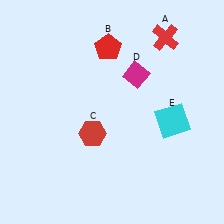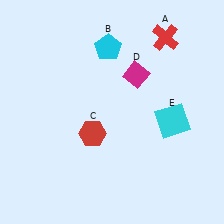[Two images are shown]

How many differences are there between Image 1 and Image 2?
There is 1 difference between the two images.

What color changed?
The pentagon (B) changed from red in Image 1 to cyan in Image 2.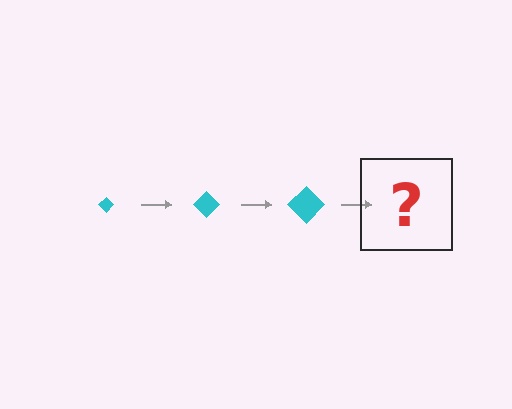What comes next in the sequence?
The next element should be a cyan diamond, larger than the previous one.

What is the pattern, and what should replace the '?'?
The pattern is that the diamond gets progressively larger each step. The '?' should be a cyan diamond, larger than the previous one.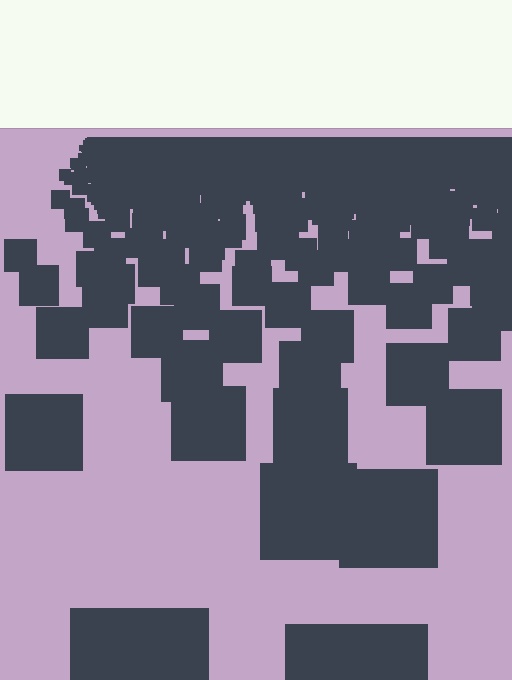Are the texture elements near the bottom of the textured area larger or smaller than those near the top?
Larger. Near the bottom, elements are closer to the viewer and appear at a bigger on-screen size.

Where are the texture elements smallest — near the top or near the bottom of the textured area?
Near the top.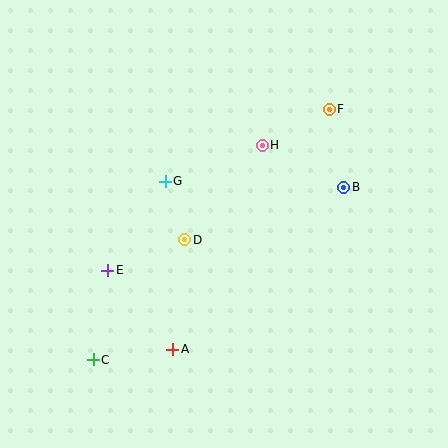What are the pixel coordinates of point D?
Point D is at (185, 240).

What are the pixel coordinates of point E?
Point E is at (108, 270).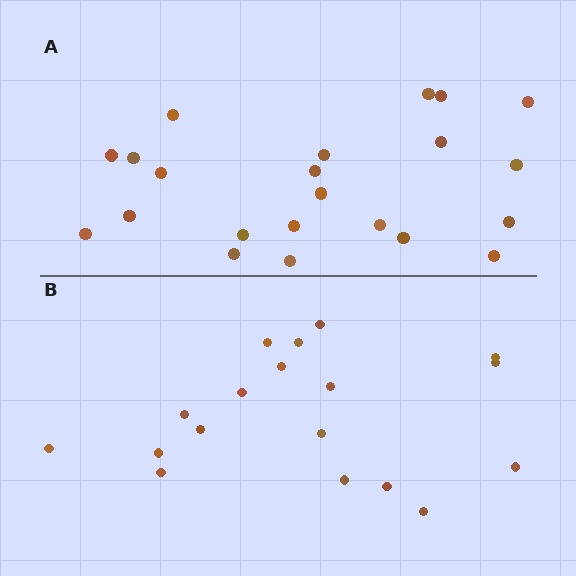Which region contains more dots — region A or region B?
Region A (the top region) has more dots.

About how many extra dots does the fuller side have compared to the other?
Region A has about 4 more dots than region B.